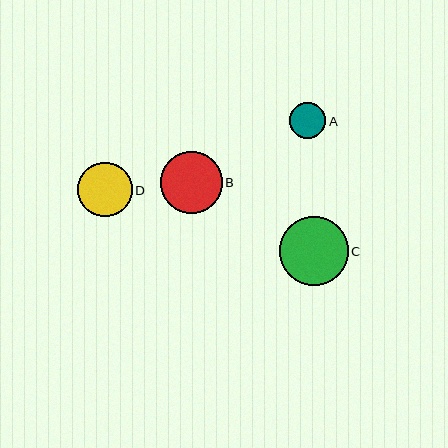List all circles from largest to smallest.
From largest to smallest: C, B, D, A.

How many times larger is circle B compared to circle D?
Circle B is approximately 1.1 times the size of circle D.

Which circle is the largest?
Circle C is the largest with a size of approximately 68 pixels.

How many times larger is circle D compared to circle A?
Circle D is approximately 1.5 times the size of circle A.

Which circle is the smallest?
Circle A is the smallest with a size of approximately 37 pixels.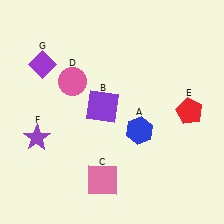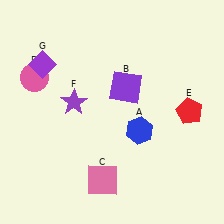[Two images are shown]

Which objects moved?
The objects that moved are: the purple square (B), the pink circle (D), the purple star (F).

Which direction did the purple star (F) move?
The purple star (F) moved right.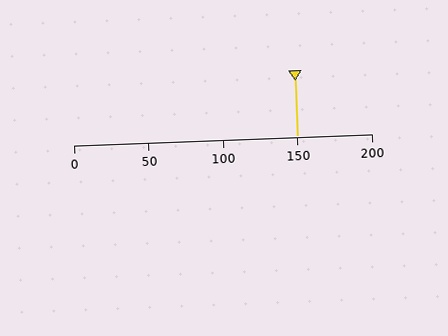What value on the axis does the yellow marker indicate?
The marker indicates approximately 150.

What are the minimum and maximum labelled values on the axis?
The axis runs from 0 to 200.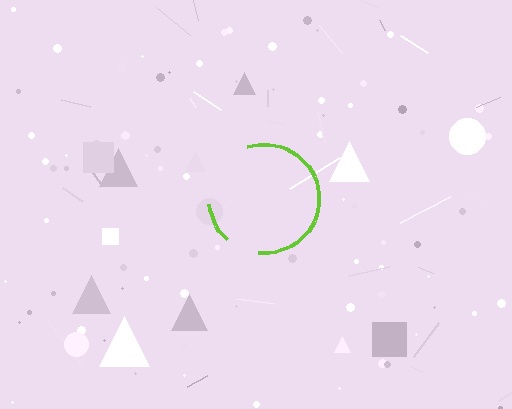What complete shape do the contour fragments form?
The contour fragments form a circle.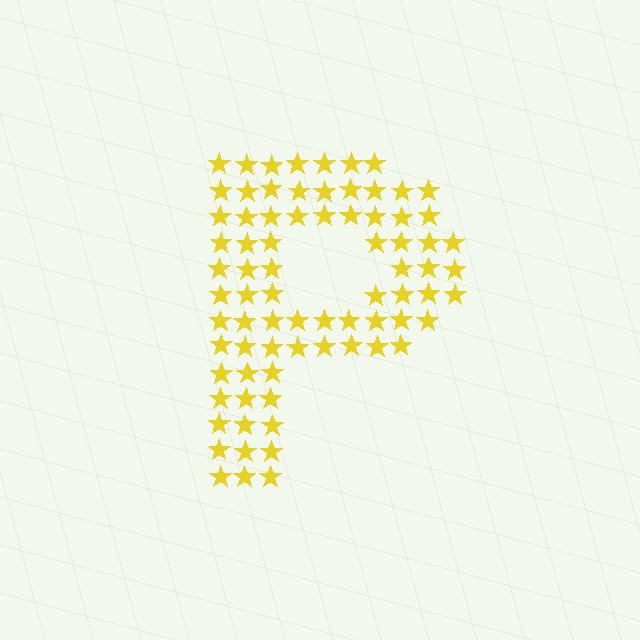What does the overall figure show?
The overall figure shows the letter P.